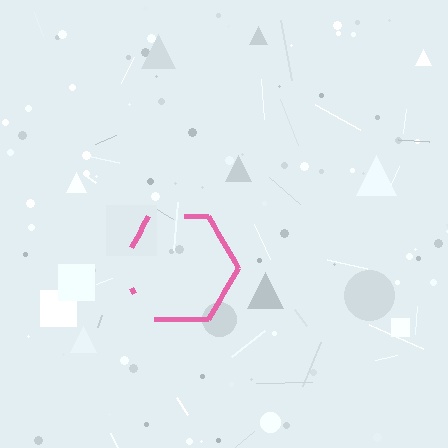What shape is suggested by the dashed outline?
The dashed outline suggests a hexagon.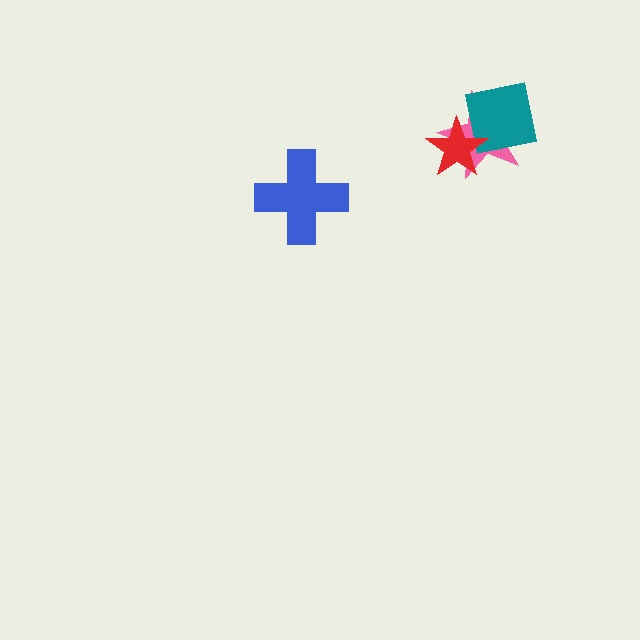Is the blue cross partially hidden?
No, no other shape covers it.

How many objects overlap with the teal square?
2 objects overlap with the teal square.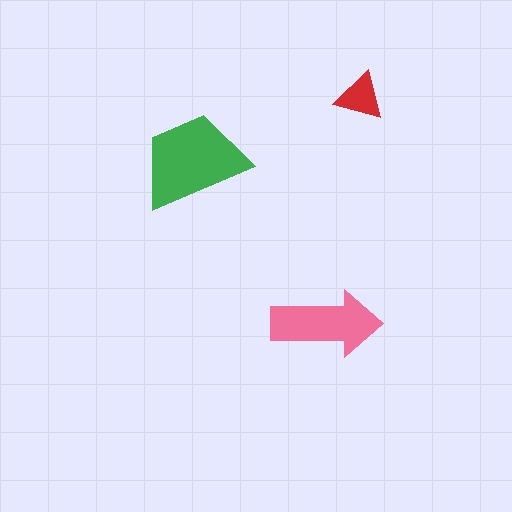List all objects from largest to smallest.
The green trapezoid, the pink arrow, the red triangle.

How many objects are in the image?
There are 3 objects in the image.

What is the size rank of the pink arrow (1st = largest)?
2nd.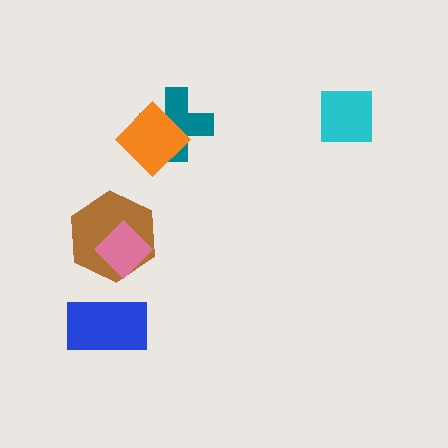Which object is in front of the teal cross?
The orange diamond is in front of the teal cross.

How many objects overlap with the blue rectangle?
0 objects overlap with the blue rectangle.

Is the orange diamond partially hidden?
No, no other shape covers it.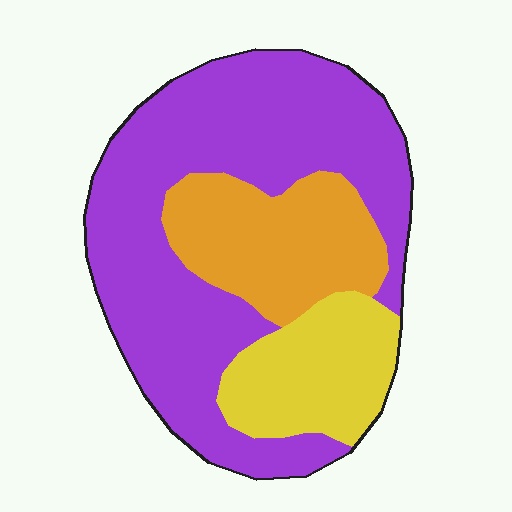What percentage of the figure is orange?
Orange covers 22% of the figure.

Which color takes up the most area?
Purple, at roughly 60%.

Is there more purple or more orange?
Purple.